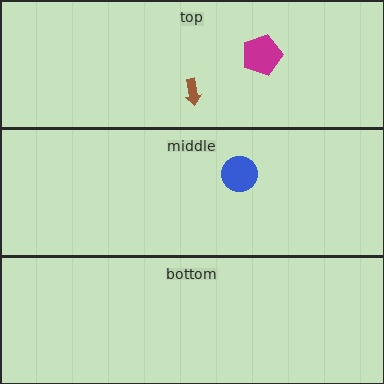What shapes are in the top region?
The brown arrow, the magenta pentagon.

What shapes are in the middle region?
The blue circle.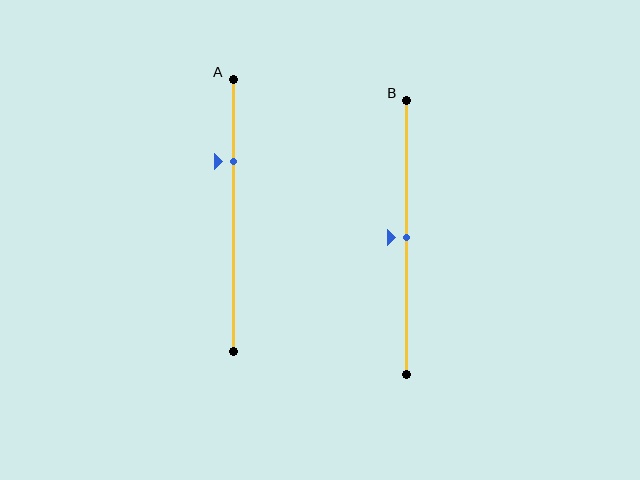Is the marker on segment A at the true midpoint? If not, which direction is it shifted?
No, the marker on segment A is shifted upward by about 20% of the segment length.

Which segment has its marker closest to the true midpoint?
Segment B has its marker closest to the true midpoint.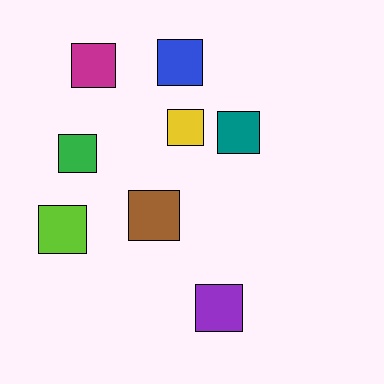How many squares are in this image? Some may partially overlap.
There are 8 squares.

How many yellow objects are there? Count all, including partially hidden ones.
There is 1 yellow object.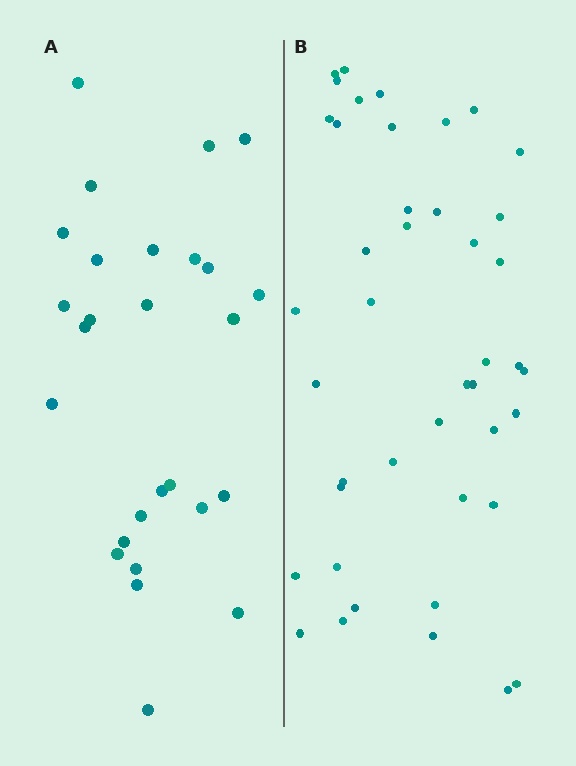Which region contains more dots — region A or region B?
Region B (the right region) has more dots.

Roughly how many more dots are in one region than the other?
Region B has approximately 15 more dots than region A.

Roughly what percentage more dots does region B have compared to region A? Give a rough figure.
About 60% more.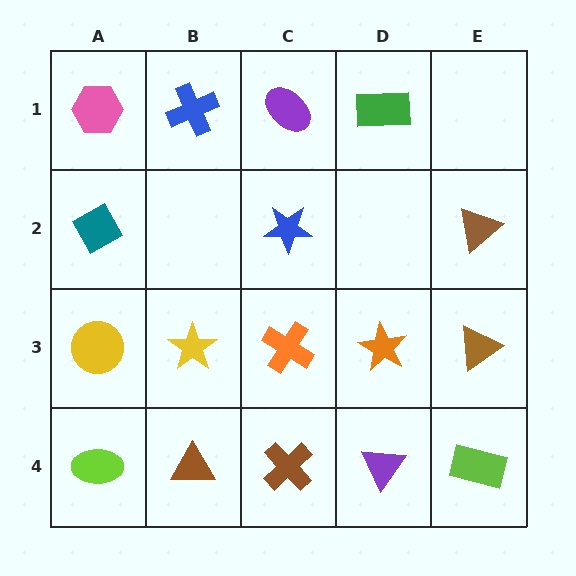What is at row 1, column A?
A pink hexagon.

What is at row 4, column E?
A lime rectangle.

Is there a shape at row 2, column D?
No, that cell is empty.